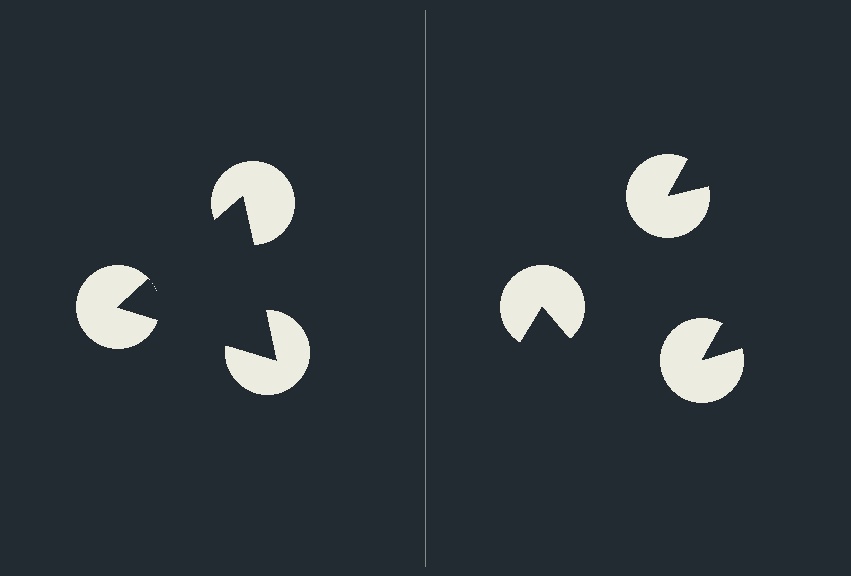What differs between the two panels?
The pac-man discs are positioned identically on both sides; only the wedge orientations differ. On the left they align to a triangle; on the right they are misaligned.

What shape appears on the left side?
An illusory triangle.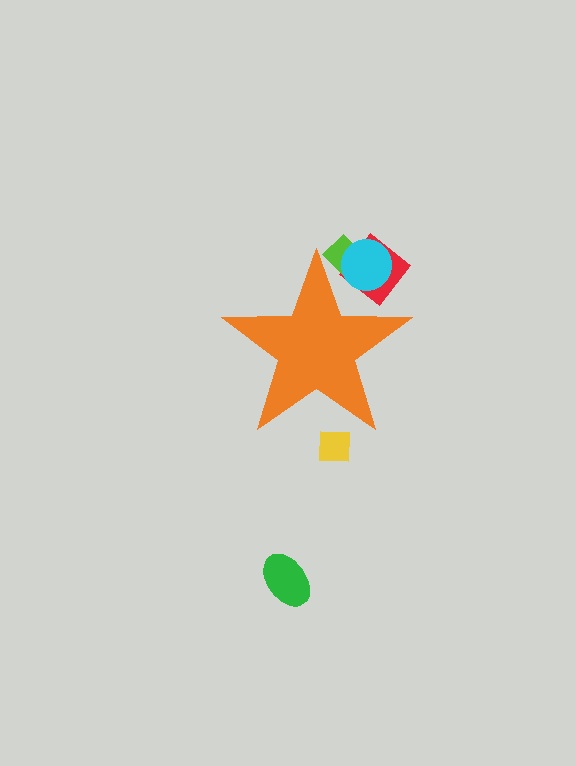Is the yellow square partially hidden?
Yes, the yellow square is partially hidden behind the orange star.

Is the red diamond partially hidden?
Yes, the red diamond is partially hidden behind the orange star.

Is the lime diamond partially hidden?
Yes, the lime diamond is partially hidden behind the orange star.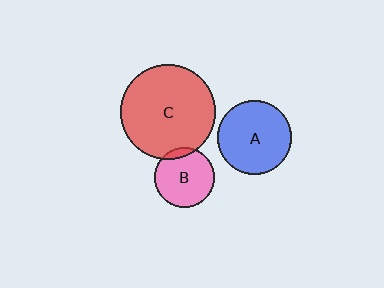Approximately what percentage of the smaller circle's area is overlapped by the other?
Approximately 10%.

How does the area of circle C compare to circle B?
Approximately 2.5 times.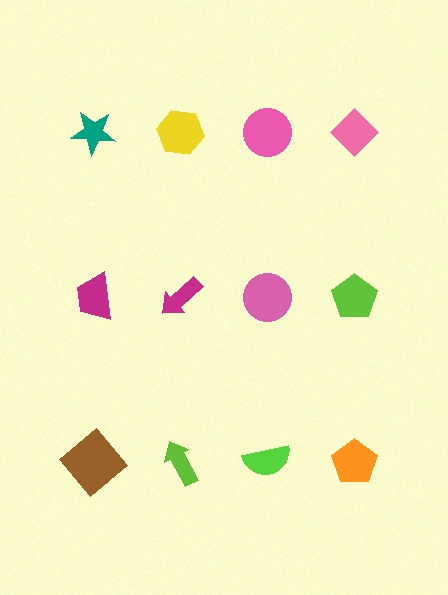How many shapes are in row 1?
4 shapes.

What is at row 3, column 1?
A brown diamond.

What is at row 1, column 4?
A pink diamond.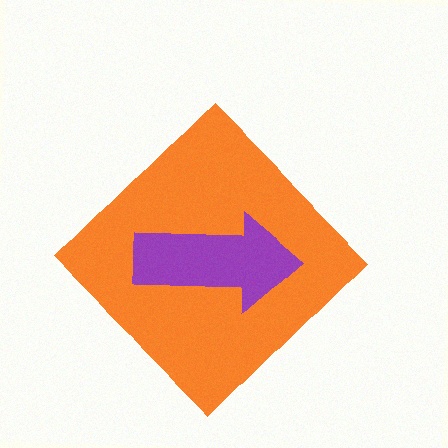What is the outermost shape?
The orange diamond.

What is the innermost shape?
The purple arrow.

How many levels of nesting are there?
2.